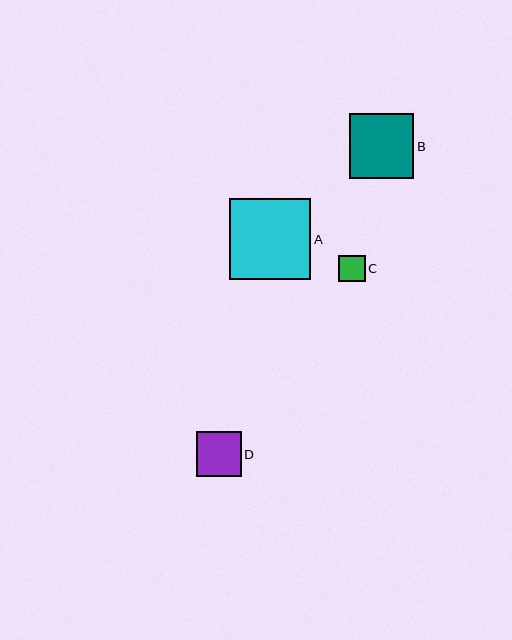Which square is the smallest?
Square C is the smallest with a size of approximately 26 pixels.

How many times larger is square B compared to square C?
Square B is approximately 2.4 times the size of square C.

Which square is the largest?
Square A is the largest with a size of approximately 81 pixels.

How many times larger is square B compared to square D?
Square B is approximately 1.5 times the size of square D.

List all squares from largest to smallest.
From largest to smallest: A, B, D, C.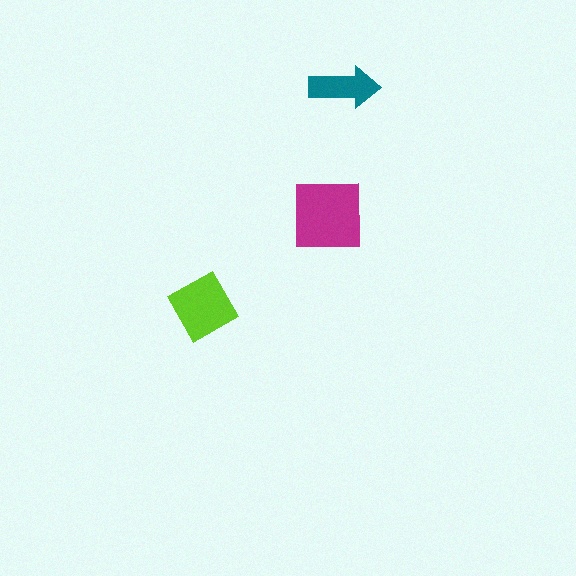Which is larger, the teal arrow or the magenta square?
The magenta square.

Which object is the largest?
The magenta square.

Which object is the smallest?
The teal arrow.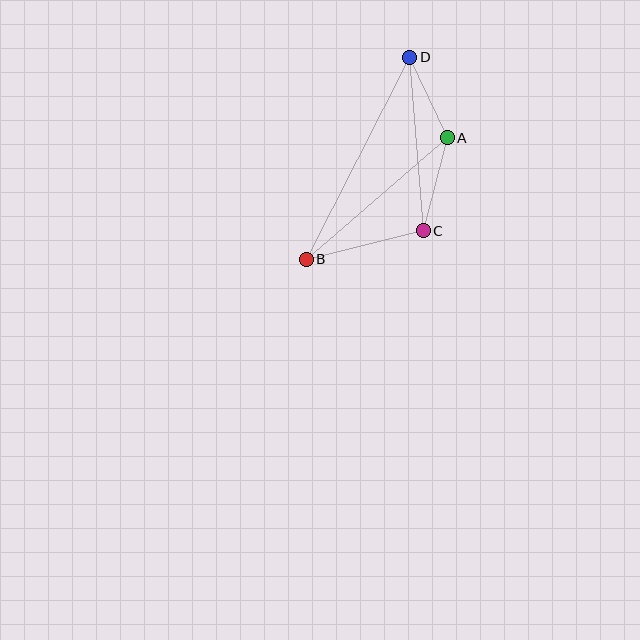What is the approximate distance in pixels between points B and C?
The distance between B and C is approximately 121 pixels.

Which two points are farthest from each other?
Points B and D are farthest from each other.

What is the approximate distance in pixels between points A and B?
The distance between A and B is approximately 186 pixels.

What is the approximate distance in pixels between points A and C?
The distance between A and C is approximately 96 pixels.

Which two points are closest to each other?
Points A and D are closest to each other.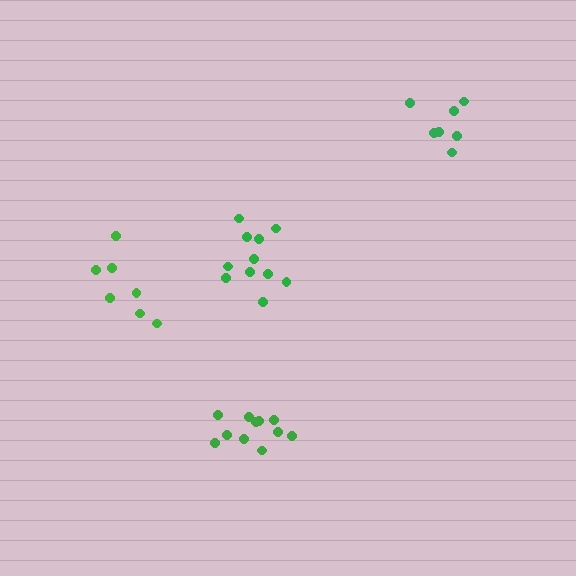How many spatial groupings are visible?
There are 4 spatial groupings.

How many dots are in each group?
Group 1: 7 dots, Group 2: 11 dots, Group 3: 7 dots, Group 4: 11 dots (36 total).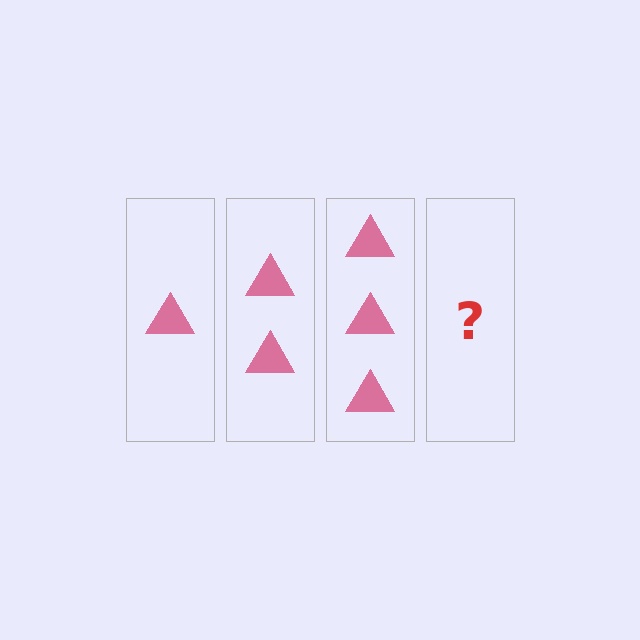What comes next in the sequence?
The next element should be 4 triangles.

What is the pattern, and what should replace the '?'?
The pattern is that each step adds one more triangle. The '?' should be 4 triangles.